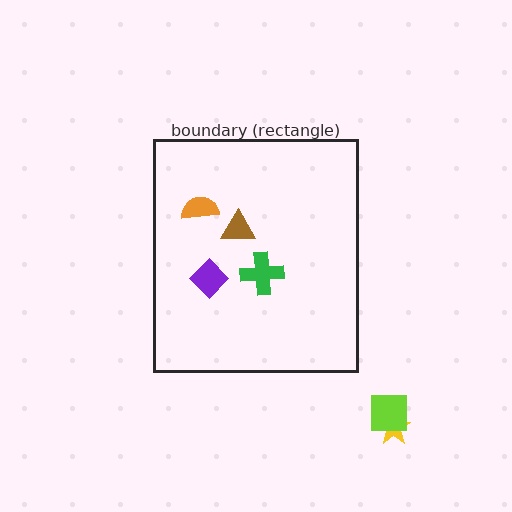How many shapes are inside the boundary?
4 inside, 2 outside.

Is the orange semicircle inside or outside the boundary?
Inside.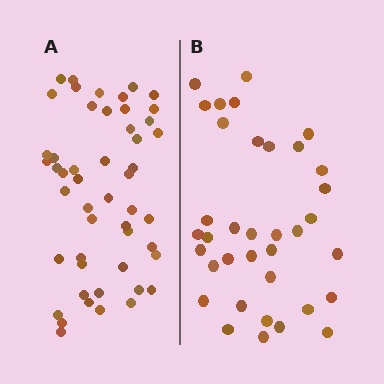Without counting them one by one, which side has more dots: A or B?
Region A (the left region) has more dots.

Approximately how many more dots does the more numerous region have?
Region A has approximately 15 more dots than region B.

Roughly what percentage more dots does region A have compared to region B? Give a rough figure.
About 40% more.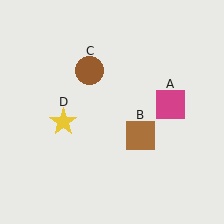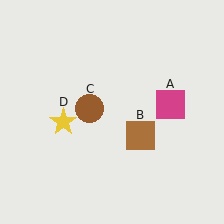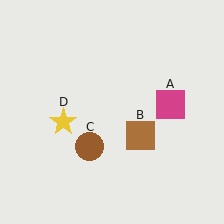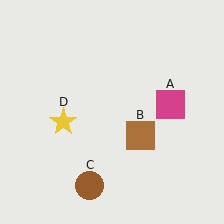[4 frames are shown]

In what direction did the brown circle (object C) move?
The brown circle (object C) moved down.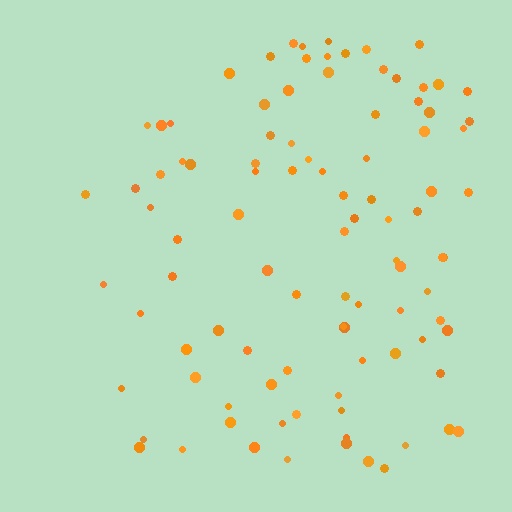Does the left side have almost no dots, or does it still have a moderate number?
Still a moderate number, just noticeably fewer than the right.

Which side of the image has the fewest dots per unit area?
The left.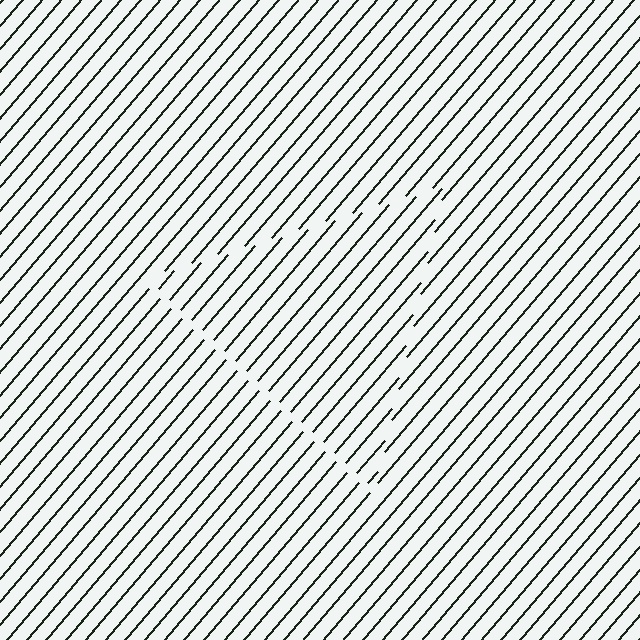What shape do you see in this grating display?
An illusory triangle. The interior of the shape contains the same grating, shifted by half a period — the contour is defined by the phase discontinuity where line-ends from the inner and outer gratings abut.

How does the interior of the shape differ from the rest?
The interior of the shape contains the same grating, shifted by half a period — the contour is defined by the phase discontinuity where line-ends from the inner and outer gratings abut.